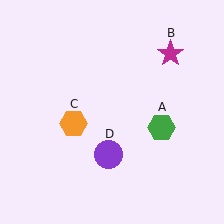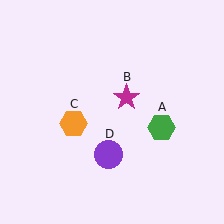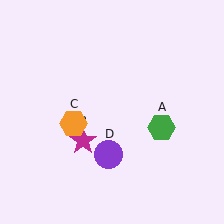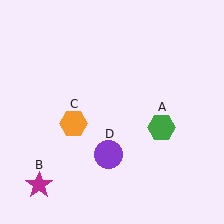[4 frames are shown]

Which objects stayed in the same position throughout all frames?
Green hexagon (object A) and orange hexagon (object C) and purple circle (object D) remained stationary.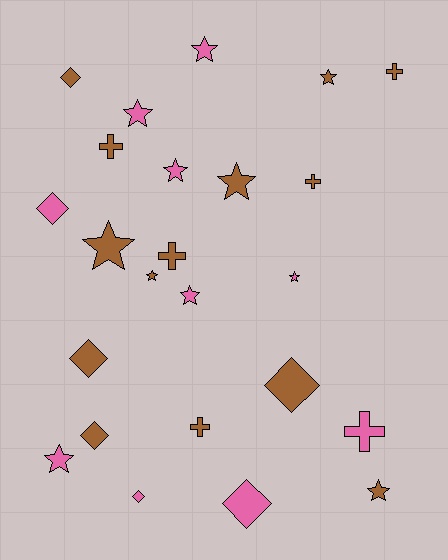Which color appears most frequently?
Brown, with 14 objects.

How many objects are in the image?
There are 24 objects.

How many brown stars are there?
There are 5 brown stars.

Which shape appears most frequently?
Star, with 11 objects.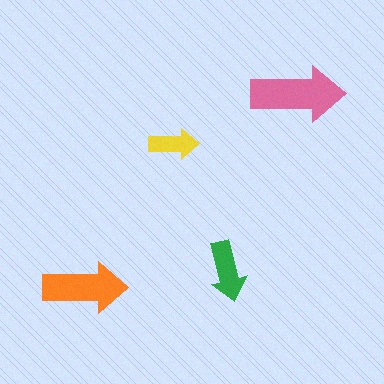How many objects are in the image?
There are 4 objects in the image.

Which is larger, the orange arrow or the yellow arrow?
The orange one.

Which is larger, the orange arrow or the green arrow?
The orange one.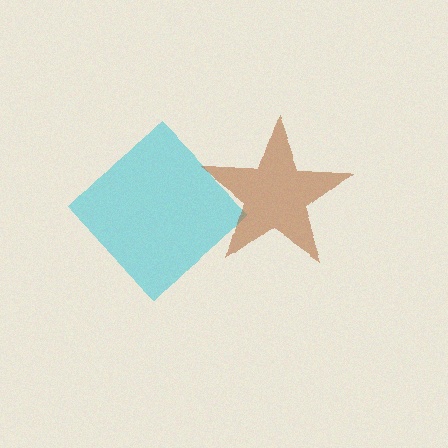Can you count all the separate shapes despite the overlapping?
Yes, there are 2 separate shapes.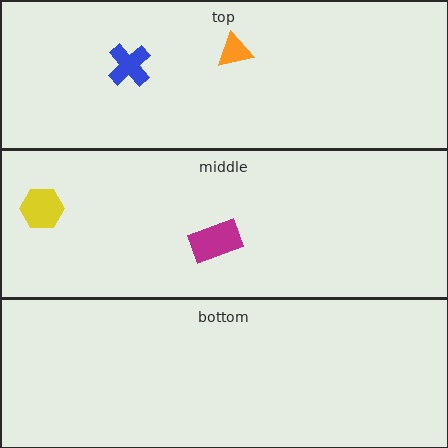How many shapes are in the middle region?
2.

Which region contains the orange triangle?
The top region.